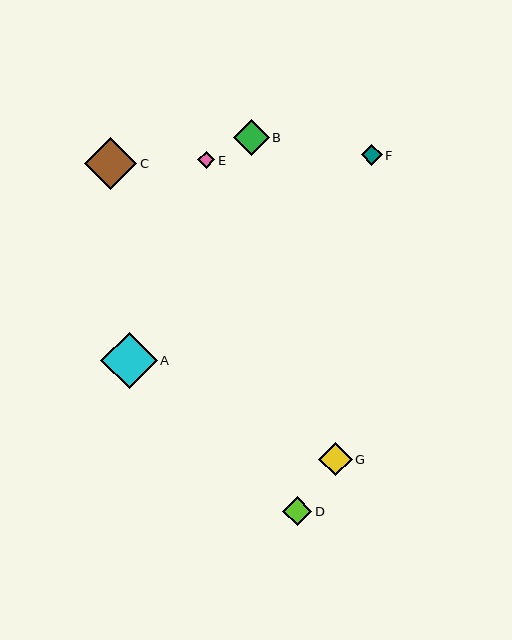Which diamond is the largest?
Diamond A is the largest with a size of approximately 56 pixels.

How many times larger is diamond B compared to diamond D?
Diamond B is approximately 1.2 times the size of diamond D.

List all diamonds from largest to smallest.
From largest to smallest: A, C, B, G, D, F, E.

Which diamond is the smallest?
Diamond E is the smallest with a size of approximately 17 pixels.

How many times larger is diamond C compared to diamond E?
Diamond C is approximately 3.1 times the size of diamond E.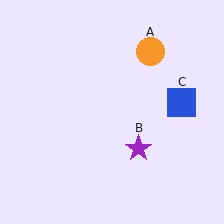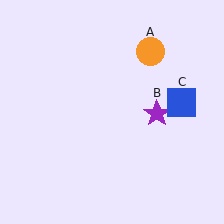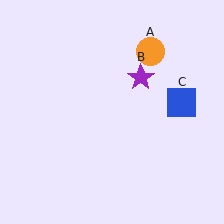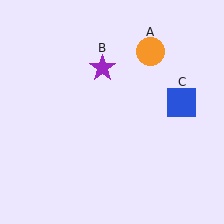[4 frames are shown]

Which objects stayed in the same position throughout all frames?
Orange circle (object A) and blue square (object C) remained stationary.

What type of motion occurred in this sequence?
The purple star (object B) rotated counterclockwise around the center of the scene.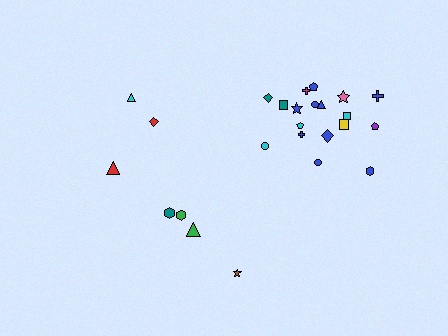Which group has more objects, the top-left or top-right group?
The top-right group.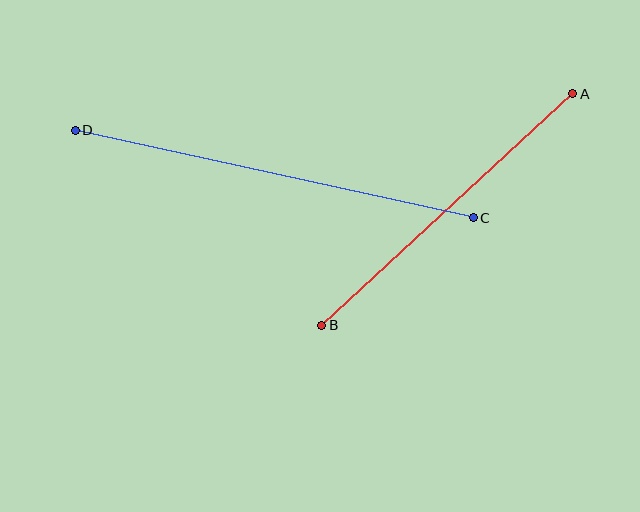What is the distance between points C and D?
The distance is approximately 407 pixels.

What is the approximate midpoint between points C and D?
The midpoint is at approximately (274, 174) pixels.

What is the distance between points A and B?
The distance is approximately 342 pixels.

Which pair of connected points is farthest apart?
Points C and D are farthest apart.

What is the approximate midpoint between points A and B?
The midpoint is at approximately (447, 209) pixels.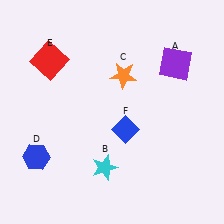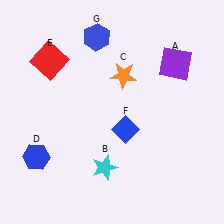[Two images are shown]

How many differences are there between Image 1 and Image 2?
There is 1 difference between the two images.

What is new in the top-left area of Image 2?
A blue hexagon (G) was added in the top-left area of Image 2.